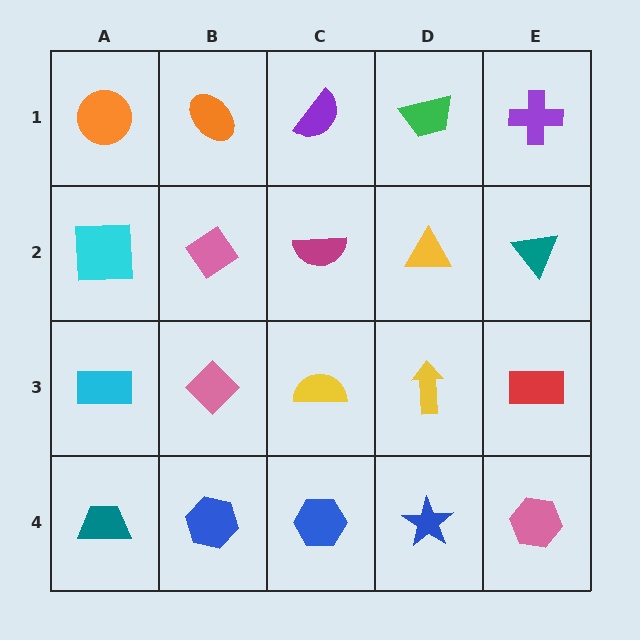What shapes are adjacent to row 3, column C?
A magenta semicircle (row 2, column C), a blue hexagon (row 4, column C), a pink diamond (row 3, column B), a yellow arrow (row 3, column D).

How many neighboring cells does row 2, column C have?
4.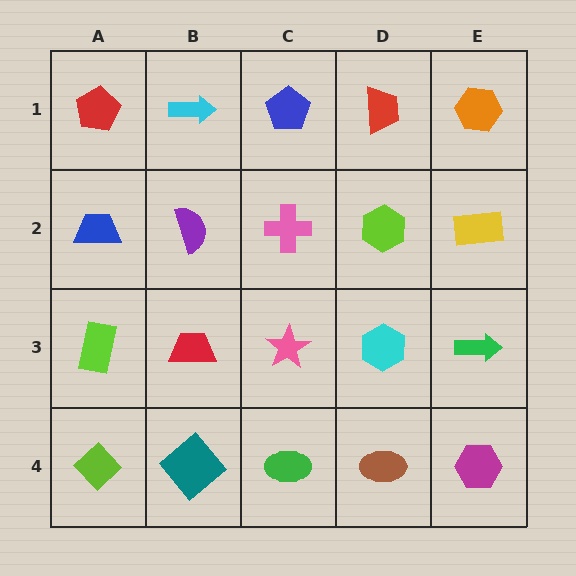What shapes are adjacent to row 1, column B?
A purple semicircle (row 2, column B), a red pentagon (row 1, column A), a blue pentagon (row 1, column C).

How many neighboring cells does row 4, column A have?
2.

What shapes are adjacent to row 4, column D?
A cyan hexagon (row 3, column D), a green ellipse (row 4, column C), a magenta hexagon (row 4, column E).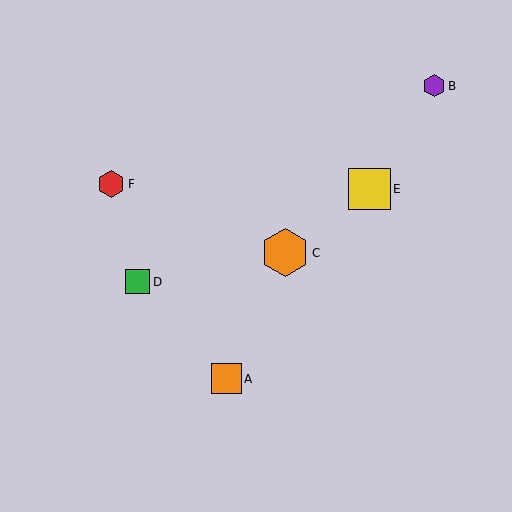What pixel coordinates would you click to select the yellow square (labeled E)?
Click at (369, 189) to select the yellow square E.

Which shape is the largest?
The orange hexagon (labeled C) is the largest.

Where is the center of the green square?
The center of the green square is at (138, 282).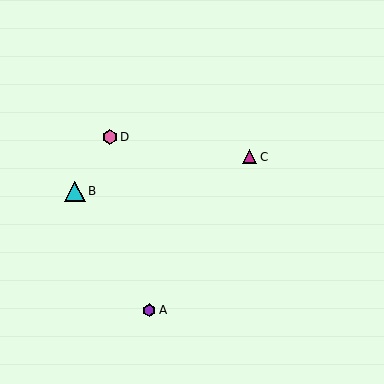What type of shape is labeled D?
Shape D is a pink hexagon.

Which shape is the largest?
The cyan triangle (labeled B) is the largest.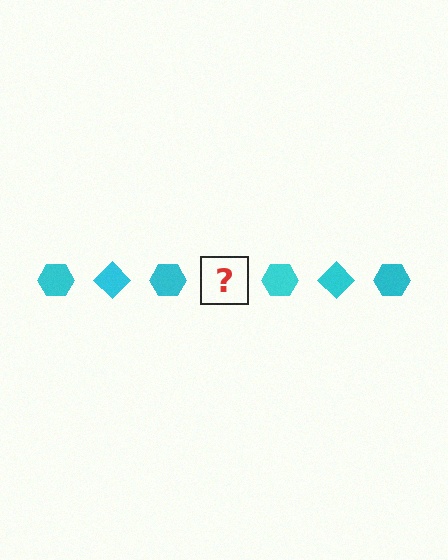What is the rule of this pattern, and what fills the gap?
The rule is that the pattern cycles through hexagon, diamond shapes in cyan. The gap should be filled with a cyan diamond.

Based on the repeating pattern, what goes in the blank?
The blank should be a cyan diamond.